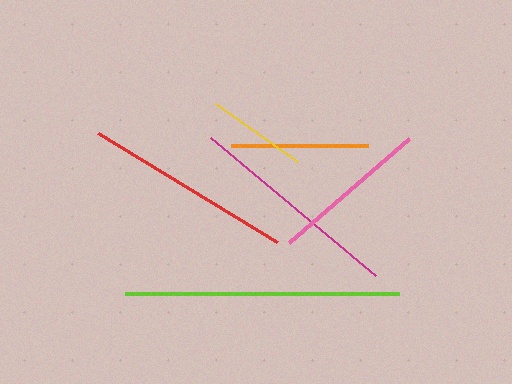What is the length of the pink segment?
The pink segment is approximately 159 pixels long.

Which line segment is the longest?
The lime line is the longest at approximately 274 pixels.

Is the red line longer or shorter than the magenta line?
The magenta line is longer than the red line.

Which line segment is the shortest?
The yellow line is the shortest at approximately 101 pixels.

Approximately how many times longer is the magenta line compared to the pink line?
The magenta line is approximately 1.4 times the length of the pink line.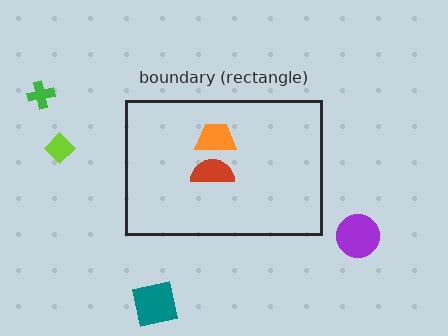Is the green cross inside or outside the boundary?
Outside.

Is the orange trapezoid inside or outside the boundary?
Inside.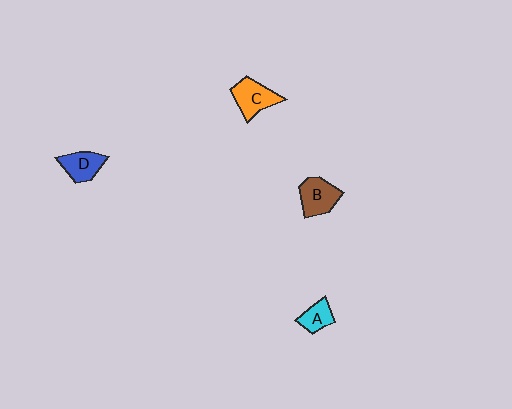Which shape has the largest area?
Shape C (orange).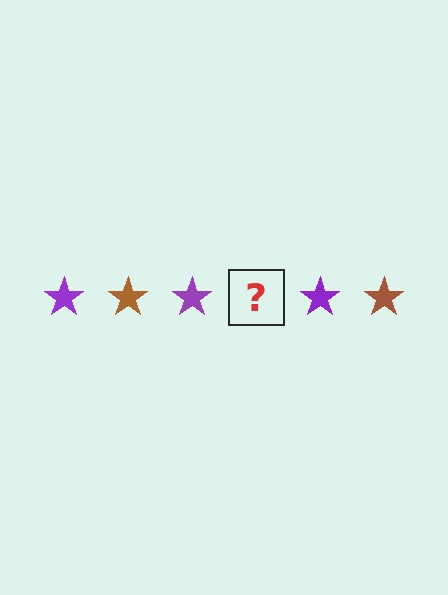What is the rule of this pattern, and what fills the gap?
The rule is that the pattern cycles through purple, brown stars. The gap should be filled with a brown star.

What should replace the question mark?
The question mark should be replaced with a brown star.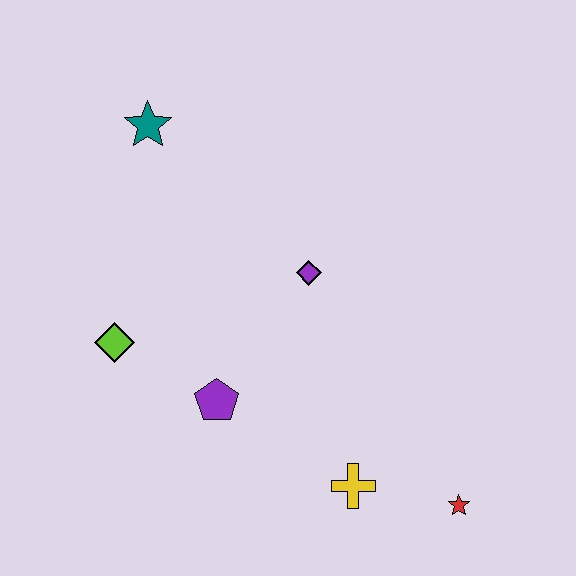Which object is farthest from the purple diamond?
The red star is farthest from the purple diamond.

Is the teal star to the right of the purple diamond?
No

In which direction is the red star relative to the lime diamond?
The red star is to the right of the lime diamond.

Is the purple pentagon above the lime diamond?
No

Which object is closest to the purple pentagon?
The lime diamond is closest to the purple pentagon.